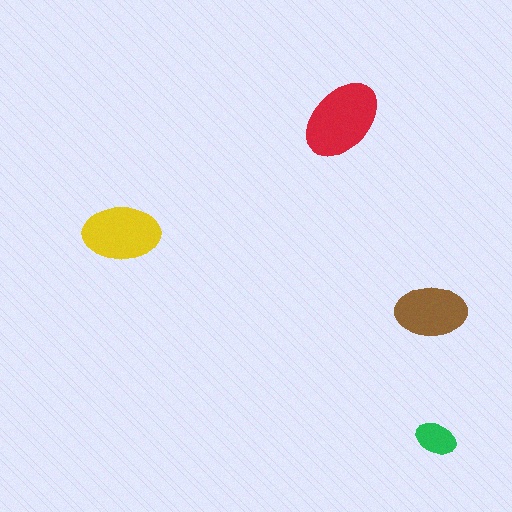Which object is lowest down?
The green ellipse is bottommost.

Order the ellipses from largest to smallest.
the red one, the yellow one, the brown one, the green one.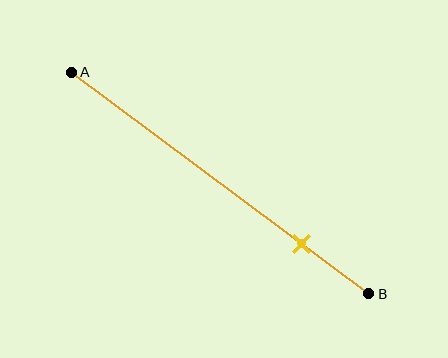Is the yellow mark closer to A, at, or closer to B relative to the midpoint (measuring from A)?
The yellow mark is closer to point B than the midpoint of segment AB.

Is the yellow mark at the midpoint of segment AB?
No, the mark is at about 75% from A, not at the 50% midpoint.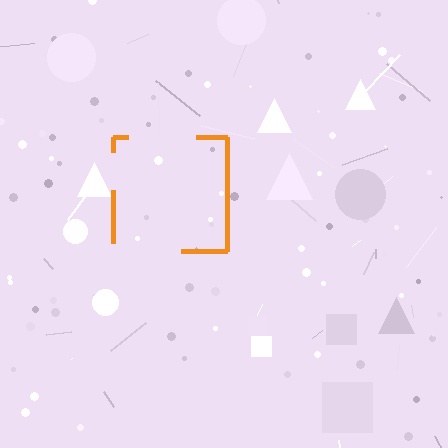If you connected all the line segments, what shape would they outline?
They would outline a square.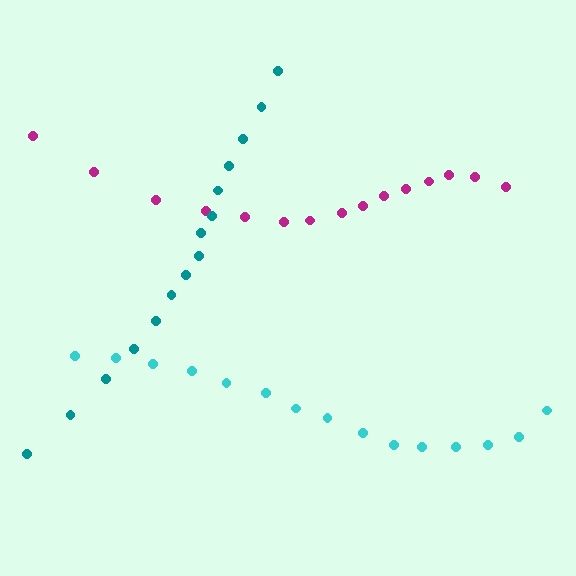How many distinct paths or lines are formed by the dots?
There are 3 distinct paths.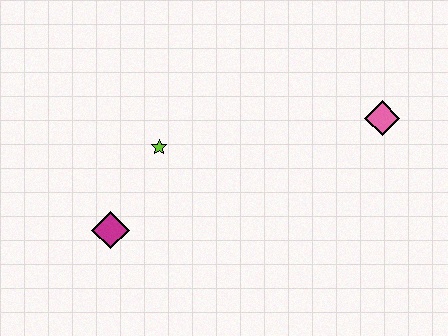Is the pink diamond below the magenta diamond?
No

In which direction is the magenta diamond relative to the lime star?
The magenta diamond is below the lime star.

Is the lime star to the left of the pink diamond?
Yes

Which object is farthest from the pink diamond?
The magenta diamond is farthest from the pink diamond.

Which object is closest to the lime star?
The magenta diamond is closest to the lime star.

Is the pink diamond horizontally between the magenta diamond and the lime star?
No